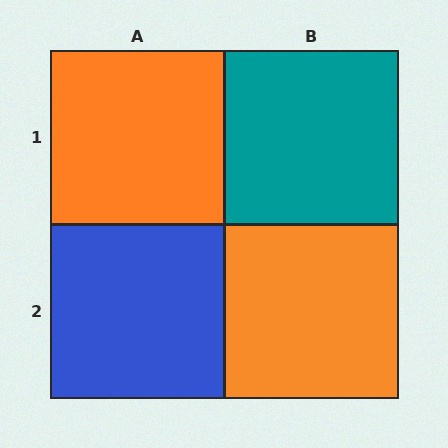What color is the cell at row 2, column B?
Orange.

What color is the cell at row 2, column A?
Blue.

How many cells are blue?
1 cell is blue.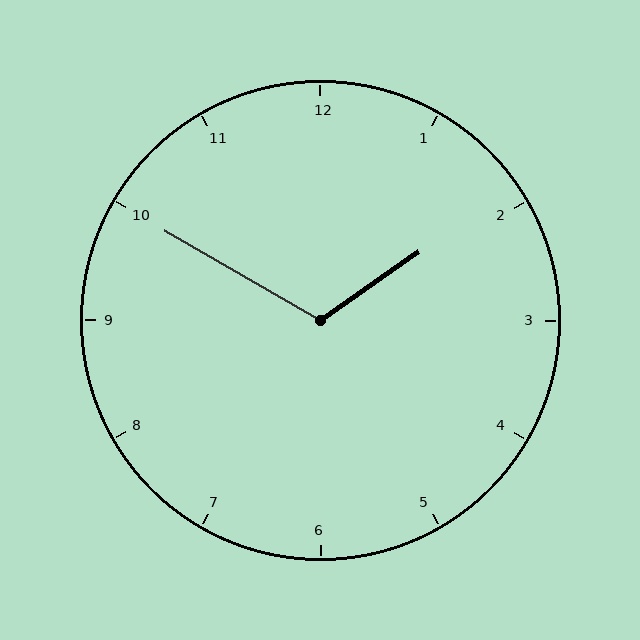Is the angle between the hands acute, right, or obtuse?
It is obtuse.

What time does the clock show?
1:50.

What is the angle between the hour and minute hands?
Approximately 115 degrees.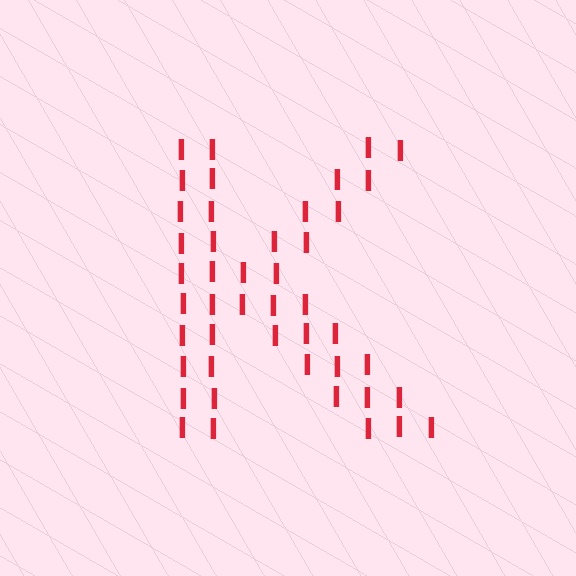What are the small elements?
The small elements are letter I's.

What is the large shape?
The large shape is the letter K.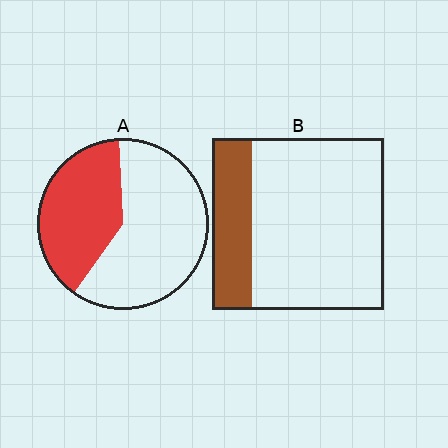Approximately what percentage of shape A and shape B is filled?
A is approximately 40% and B is approximately 25%.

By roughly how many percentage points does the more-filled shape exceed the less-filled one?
By roughly 15 percentage points (A over B).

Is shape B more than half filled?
No.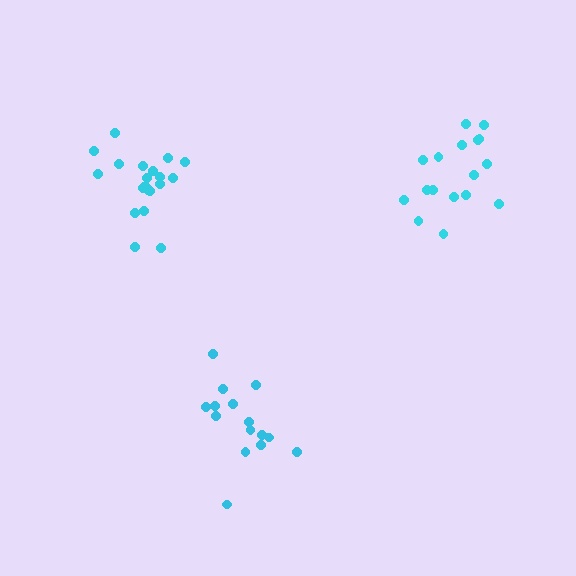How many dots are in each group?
Group 1: 17 dots, Group 2: 21 dots, Group 3: 15 dots (53 total).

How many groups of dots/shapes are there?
There are 3 groups.